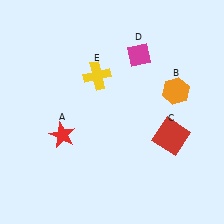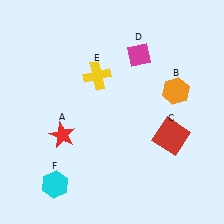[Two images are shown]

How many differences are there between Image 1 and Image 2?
There is 1 difference between the two images.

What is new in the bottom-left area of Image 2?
A cyan hexagon (F) was added in the bottom-left area of Image 2.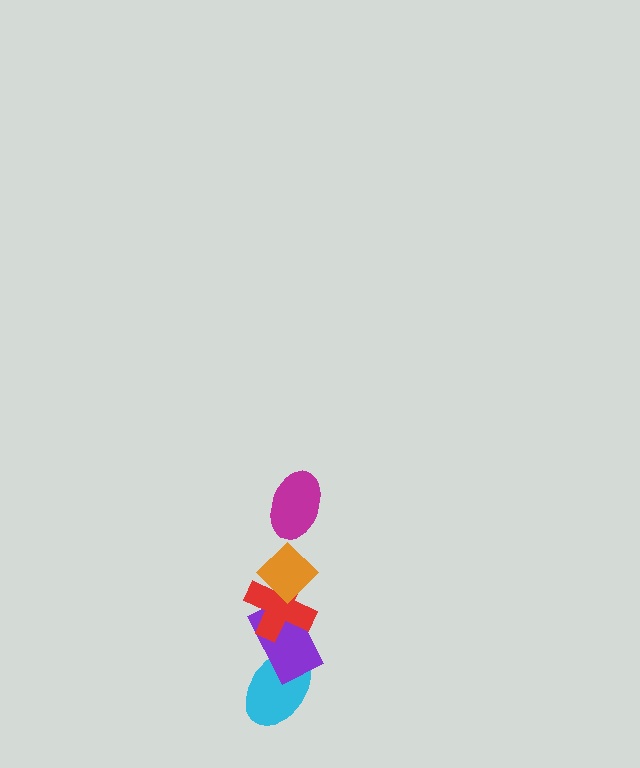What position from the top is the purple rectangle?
The purple rectangle is 4th from the top.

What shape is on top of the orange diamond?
The magenta ellipse is on top of the orange diamond.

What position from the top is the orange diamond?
The orange diamond is 2nd from the top.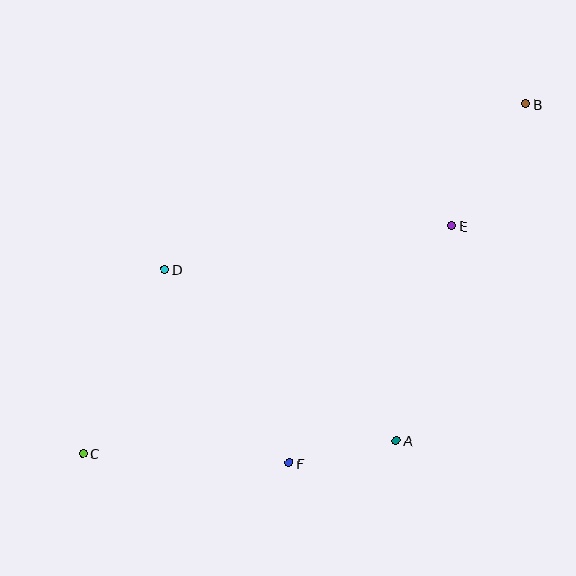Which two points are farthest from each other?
Points B and C are farthest from each other.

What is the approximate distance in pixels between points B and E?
The distance between B and E is approximately 143 pixels.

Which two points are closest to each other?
Points A and F are closest to each other.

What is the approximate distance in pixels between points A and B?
The distance between A and B is approximately 361 pixels.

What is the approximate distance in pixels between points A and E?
The distance between A and E is approximately 222 pixels.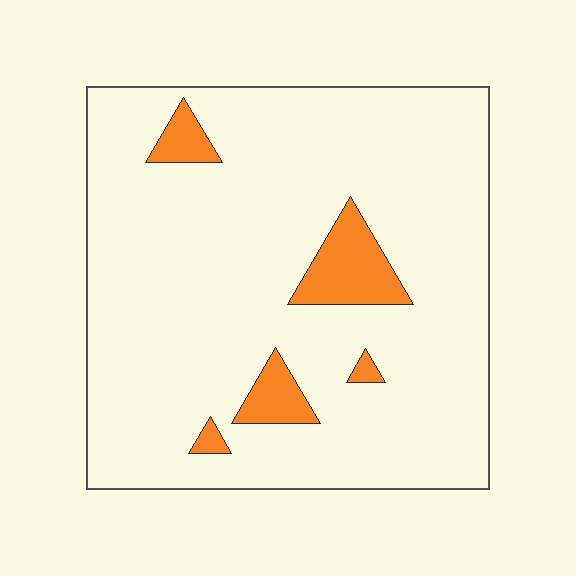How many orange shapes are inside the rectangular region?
5.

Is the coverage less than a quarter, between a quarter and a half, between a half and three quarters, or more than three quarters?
Less than a quarter.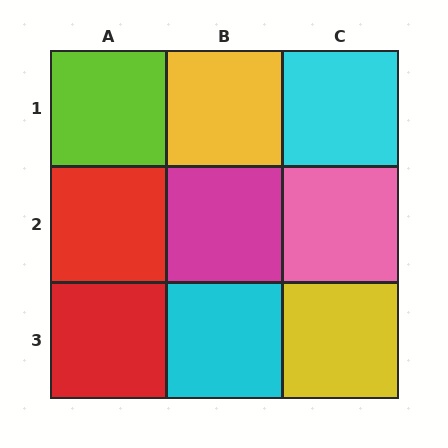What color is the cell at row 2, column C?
Pink.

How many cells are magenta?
1 cell is magenta.